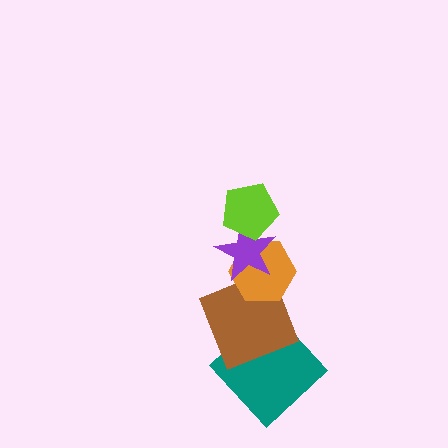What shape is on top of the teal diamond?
The brown square is on top of the teal diamond.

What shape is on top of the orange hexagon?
The purple star is on top of the orange hexagon.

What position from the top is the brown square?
The brown square is 4th from the top.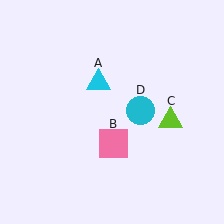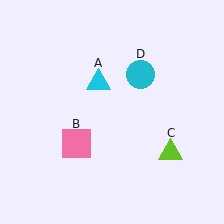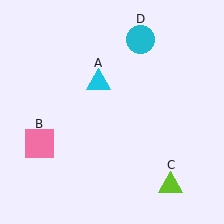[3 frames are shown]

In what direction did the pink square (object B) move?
The pink square (object B) moved left.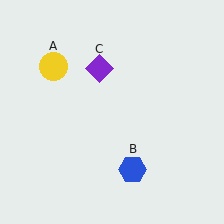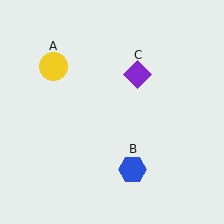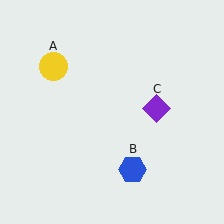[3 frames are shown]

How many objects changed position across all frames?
1 object changed position: purple diamond (object C).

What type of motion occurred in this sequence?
The purple diamond (object C) rotated clockwise around the center of the scene.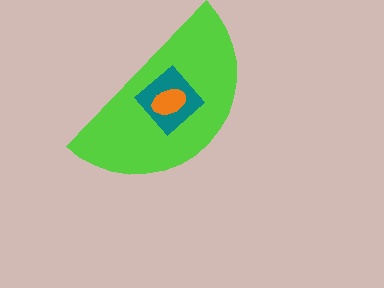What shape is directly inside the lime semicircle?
The teal diamond.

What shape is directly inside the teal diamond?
The orange ellipse.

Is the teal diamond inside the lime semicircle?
Yes.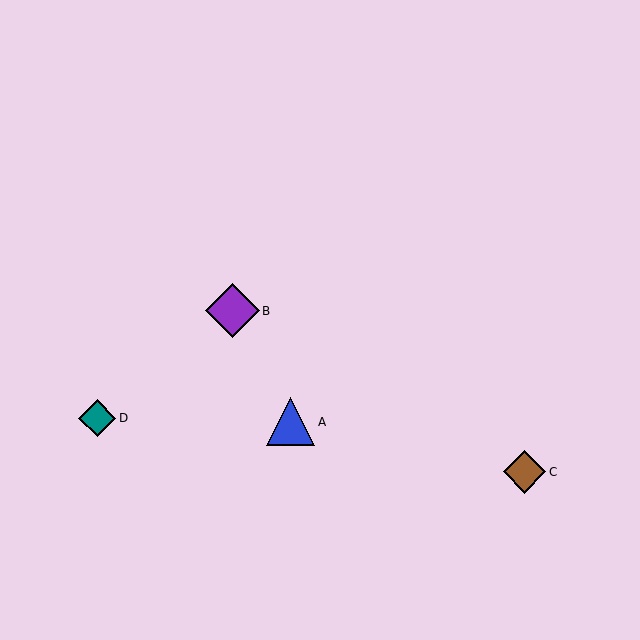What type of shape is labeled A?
Shape A is a blue triangle.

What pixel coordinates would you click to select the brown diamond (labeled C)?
Click at (524, 472) to select the brown diamond C.